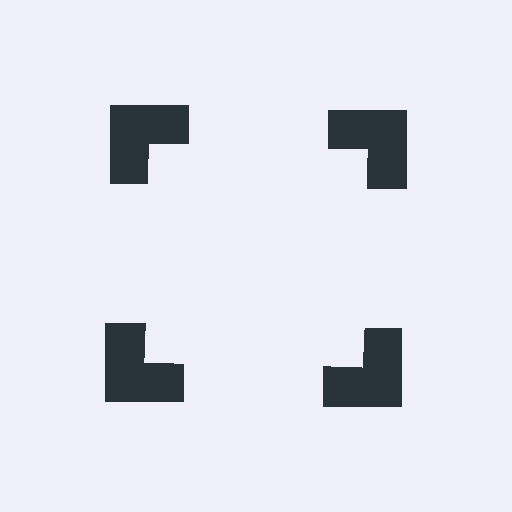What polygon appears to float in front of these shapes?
An illusory square — its edges are inferred from the aligned wedge cuts in the notched squares, not physically drawn.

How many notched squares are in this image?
There are 4 — one at each vertex of the illusory square.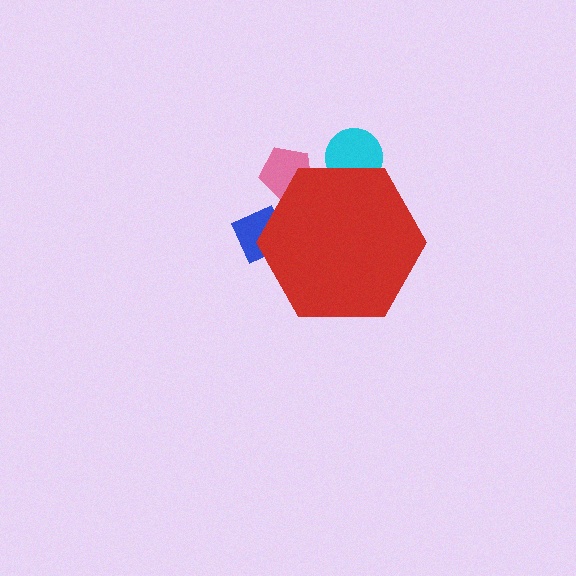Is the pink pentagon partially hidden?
Yes, the pink pentagon is partially hidden behind the red hexagon.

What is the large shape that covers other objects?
A red hexagon.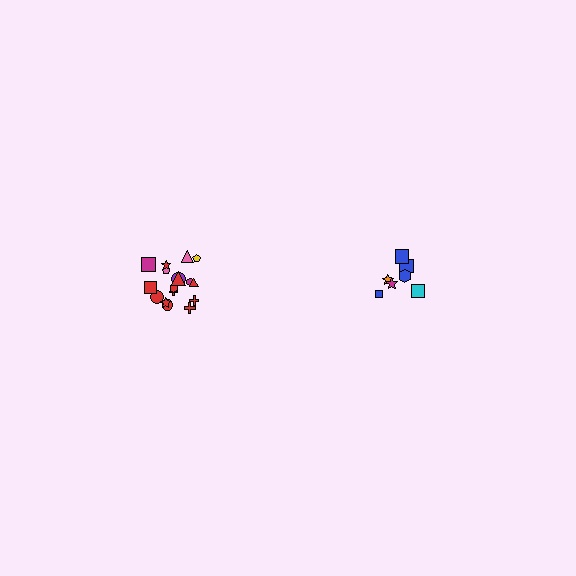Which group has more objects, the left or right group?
The left group.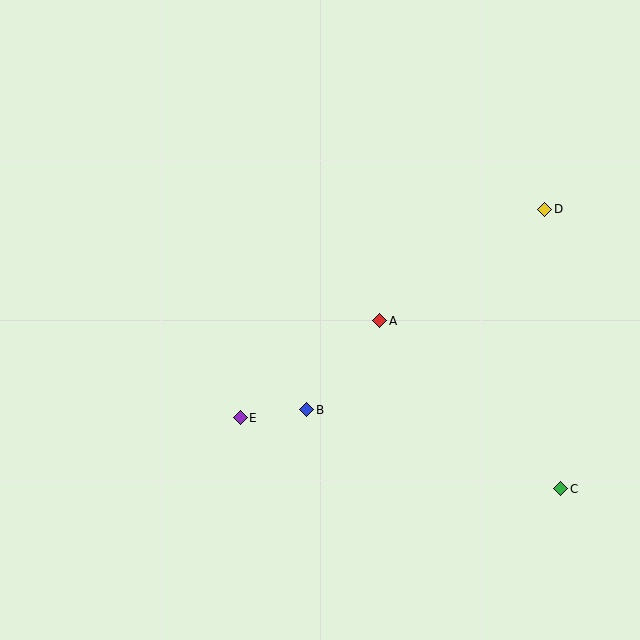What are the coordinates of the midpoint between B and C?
The midpoint between B and C is at (434, 449).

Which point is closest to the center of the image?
Point A at (380, 321) is closest to the center.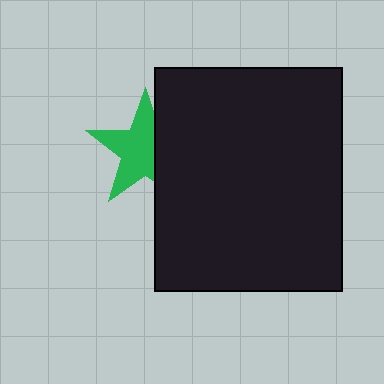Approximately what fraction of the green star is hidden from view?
Roughly 36% of the green star is hidden behind the black rectangle.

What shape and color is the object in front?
The object in front is a black rectangle.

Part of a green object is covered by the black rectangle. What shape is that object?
It is a star.